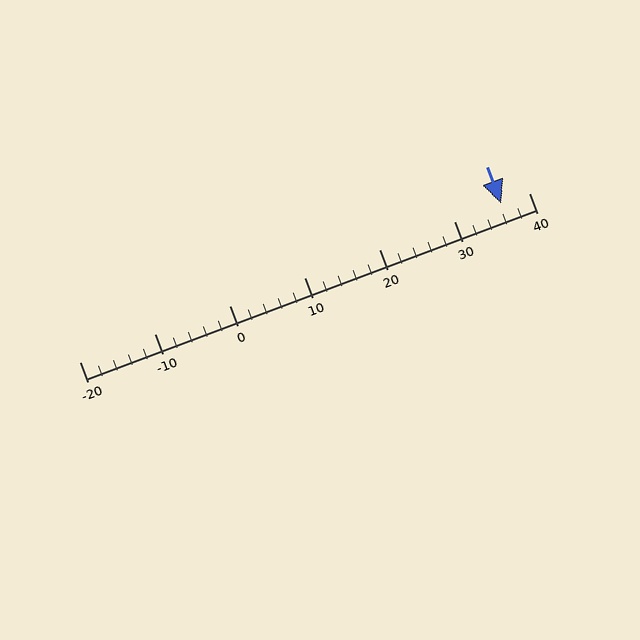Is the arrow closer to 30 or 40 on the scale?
The arrow is closer to 40.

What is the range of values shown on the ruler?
The ruler shows values from -20 to 40.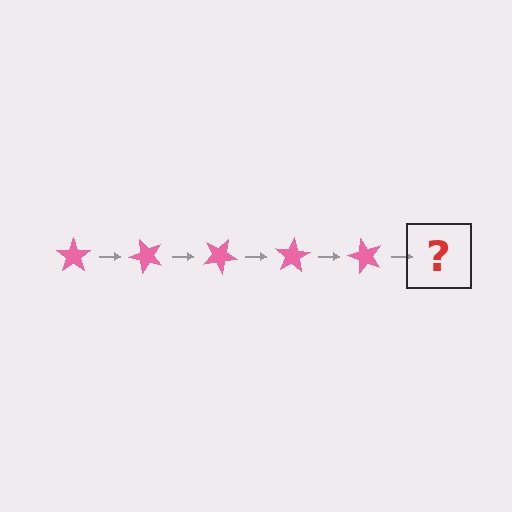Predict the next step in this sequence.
The next step is a pink star rotated 250 degrees.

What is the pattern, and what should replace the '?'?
The pattern is that the star rotates 50 degrees each step. The '?' should be a pink star rotated 250 degrees.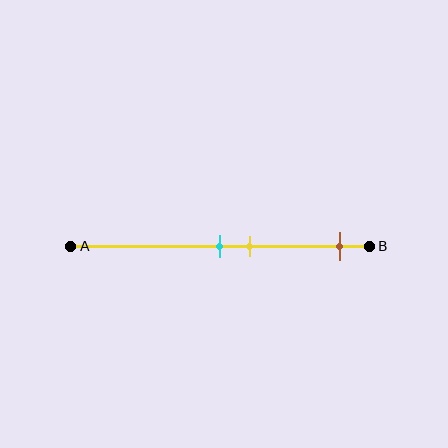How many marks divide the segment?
There are 3 marks dividing the segment.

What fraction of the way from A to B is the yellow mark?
The yellow mark is approximately 60% (0.6) of the way from A to B.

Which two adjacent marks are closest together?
The cyan and yellow marks are the closest adjacent pair.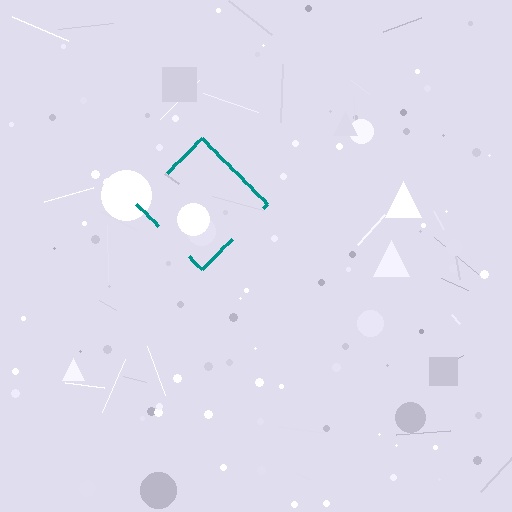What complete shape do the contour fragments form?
The contour fragments form a diamond.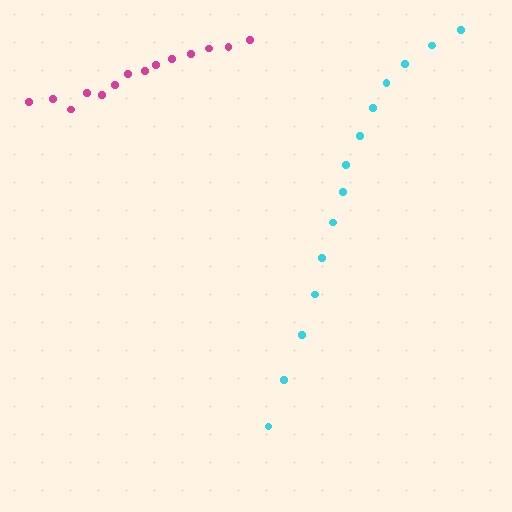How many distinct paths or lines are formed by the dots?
There are 2 distinct paths.